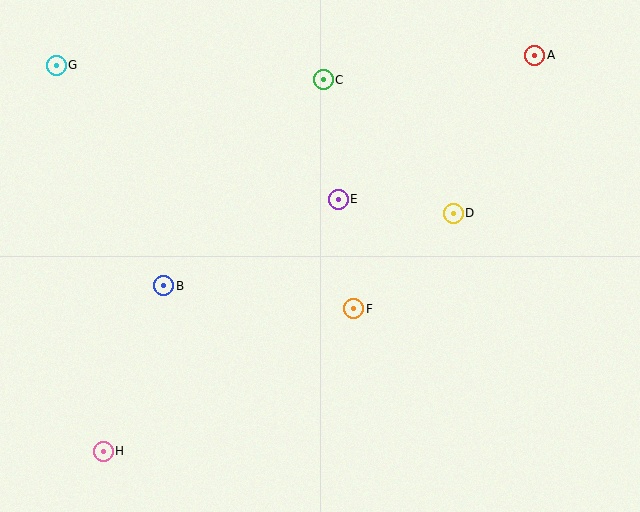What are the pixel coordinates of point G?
Point G is at (56, 65).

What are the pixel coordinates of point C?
Point C is at (323, 80).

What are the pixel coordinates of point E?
Point E is at (338, 199).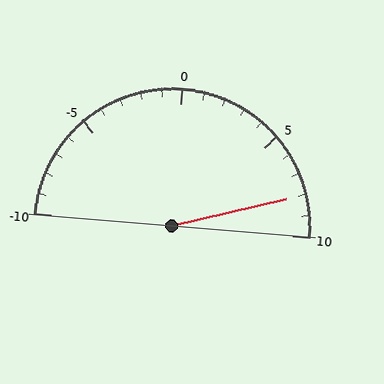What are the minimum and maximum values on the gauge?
The gauge ranges from -10 to 10.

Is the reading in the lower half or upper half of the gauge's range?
The reading is in the upper half of the range (-10 to 10).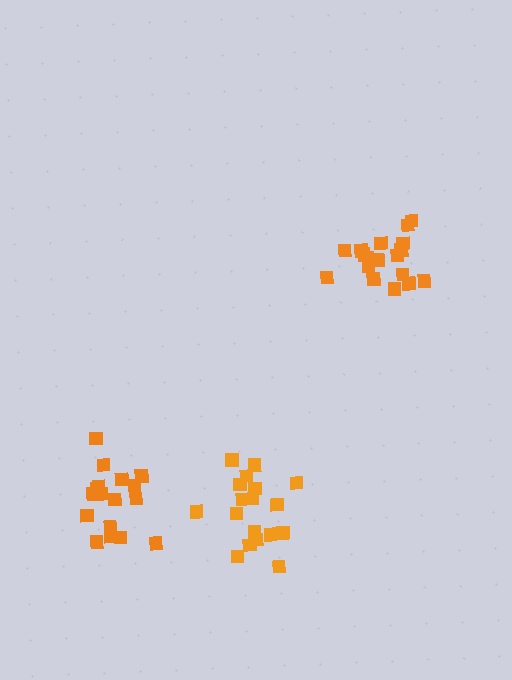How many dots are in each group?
Group 1: 18 dots, Group 2: 19 dots, Group 3: 17 dots (54 total).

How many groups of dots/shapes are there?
There are 3 groups.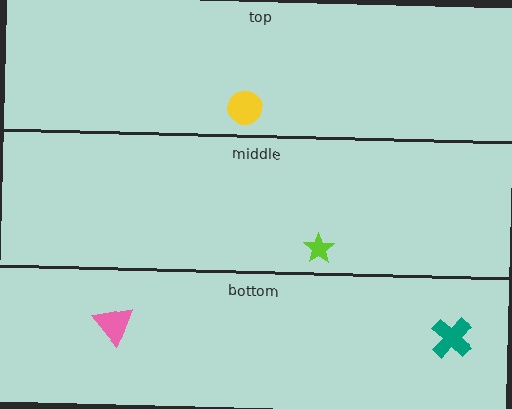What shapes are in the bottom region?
The pink triangle, the teal cross.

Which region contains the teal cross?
The bottom region.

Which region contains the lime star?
The middle region.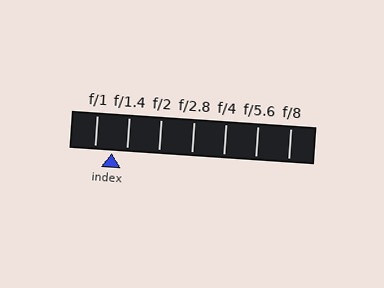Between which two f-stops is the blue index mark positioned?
The index mark is between f/1 and f/1.4.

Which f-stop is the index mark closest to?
The index mark is closest to f/1.4.